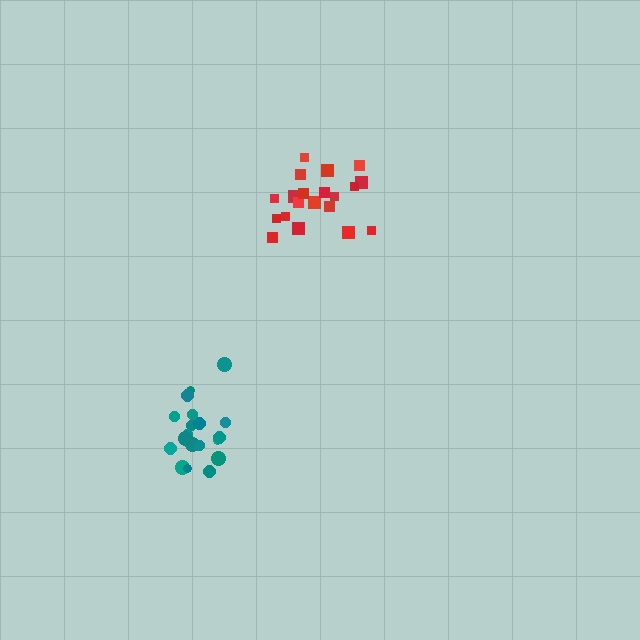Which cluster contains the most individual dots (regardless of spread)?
Red (20).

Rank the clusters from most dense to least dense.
teal, red.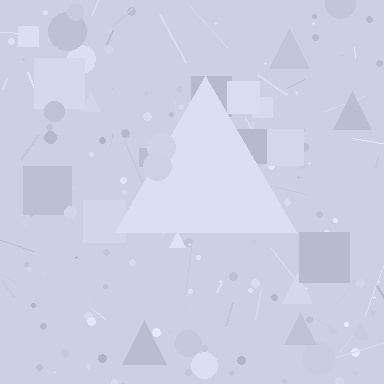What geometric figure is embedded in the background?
A triangle is embedded in the background.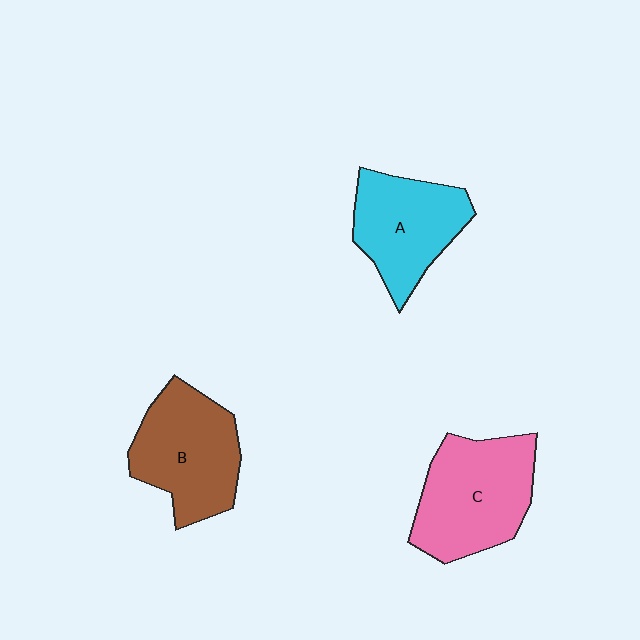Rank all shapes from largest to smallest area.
From largest to smallest: C (pink), B (brown), A (cyan).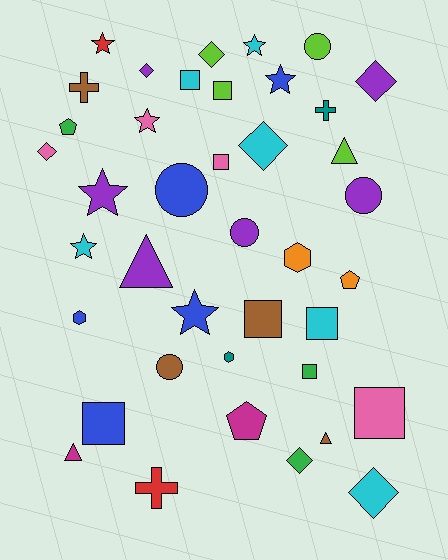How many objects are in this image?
There are 40 objects.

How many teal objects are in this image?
There are 2 teal objects.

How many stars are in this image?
There are 7 stars.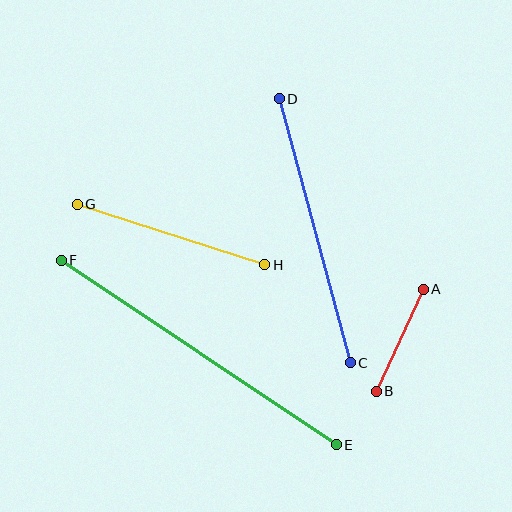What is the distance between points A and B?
The distance is approximately 112 pixels.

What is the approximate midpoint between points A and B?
The midpoint is at approximately (400, 340) pixels.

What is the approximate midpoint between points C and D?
The midpoint is at approximately (315, 231) pixels.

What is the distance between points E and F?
The distance is approximately 331 pixels.